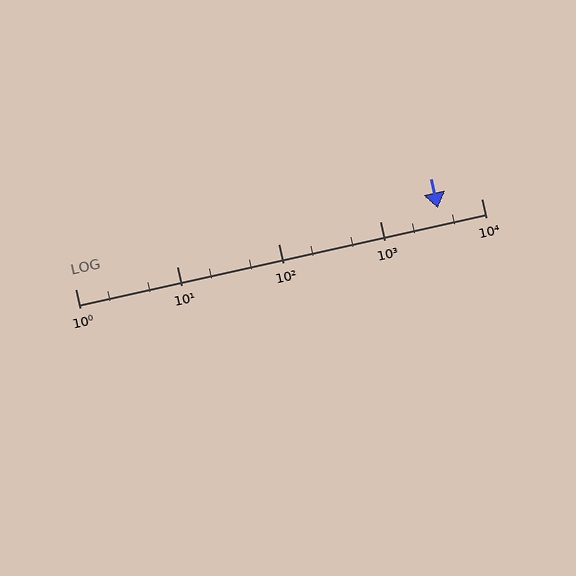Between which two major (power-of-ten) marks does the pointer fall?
The pointer is between 1000 and 10000.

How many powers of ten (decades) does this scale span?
The scale spans 4 decades, from 1 to 10000.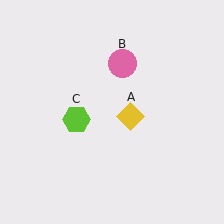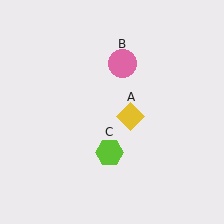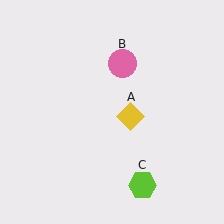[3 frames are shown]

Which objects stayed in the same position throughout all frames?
Yellow diamond (object A) and pink circle (object B) remained stationary.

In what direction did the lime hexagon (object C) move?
The lime hexagon (object C) moved down and to the right.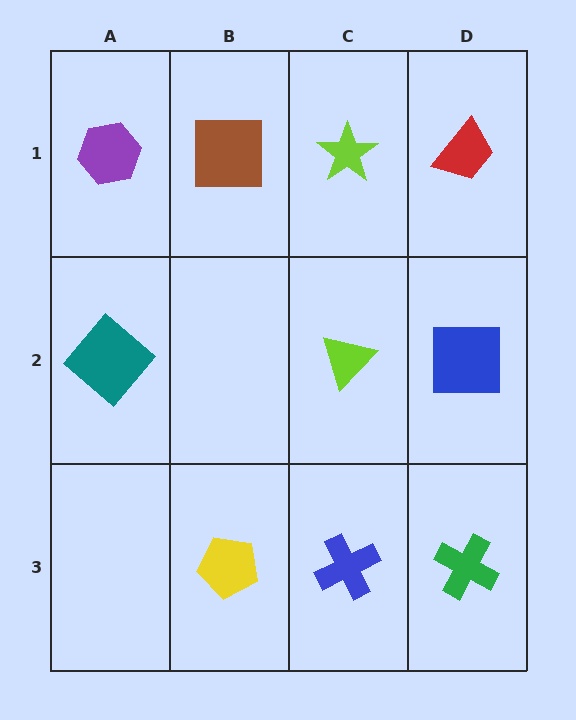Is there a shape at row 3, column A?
No, that cell is empty.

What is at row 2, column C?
A lime triangle.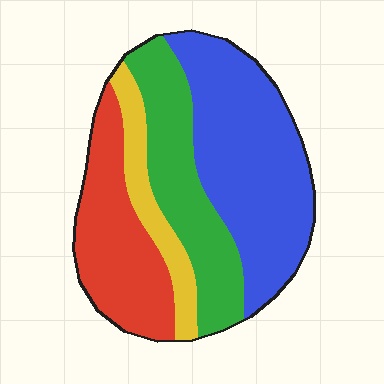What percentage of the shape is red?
Red covers about 25% of the shape.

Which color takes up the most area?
Blue, at roughly 40%.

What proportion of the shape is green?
Green takes up about one quarter (1/4) of the shape.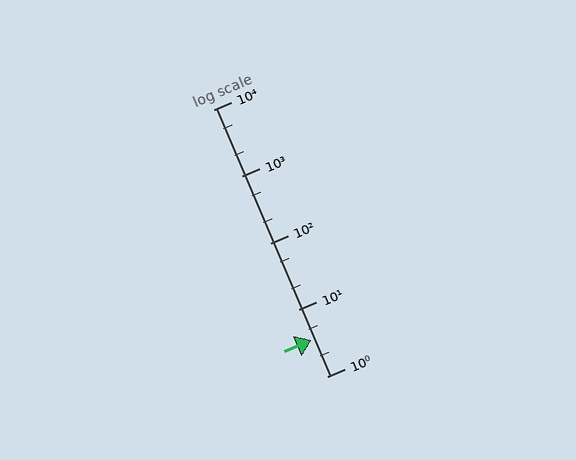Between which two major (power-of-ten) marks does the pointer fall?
The pointer is between 1 and 10.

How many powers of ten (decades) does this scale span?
The scale spans 4 decades, from 1 to 10000.